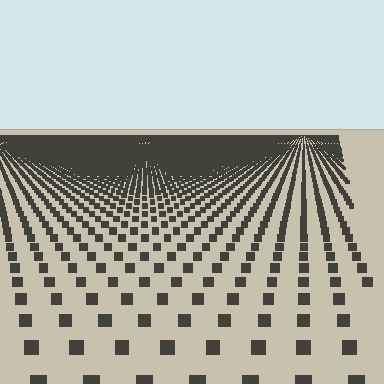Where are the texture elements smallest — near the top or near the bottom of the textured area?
Near the top.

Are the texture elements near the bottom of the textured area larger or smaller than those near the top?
Larger. Near the bottom, elements are closer to the viewer and appear at a bigger on-screen size.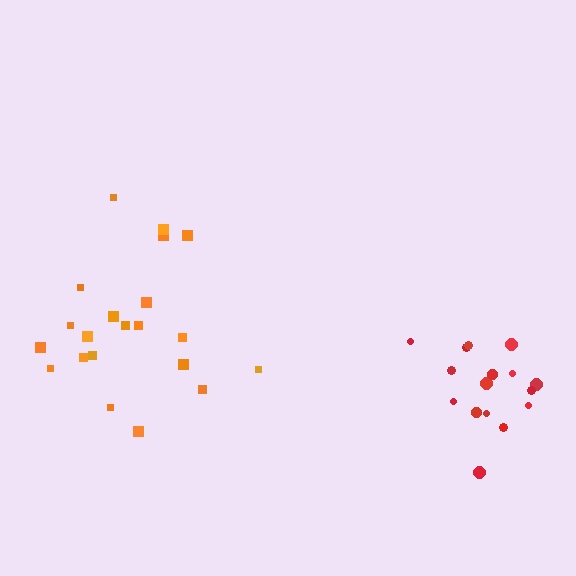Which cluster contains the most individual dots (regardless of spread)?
Orange (21).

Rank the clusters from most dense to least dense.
red, orange.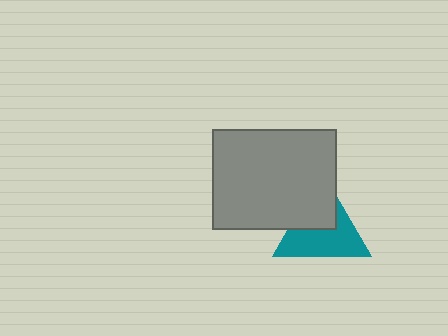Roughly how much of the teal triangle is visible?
About half of it is visible (roughly 60%).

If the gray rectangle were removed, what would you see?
You would see the complete teal triangle.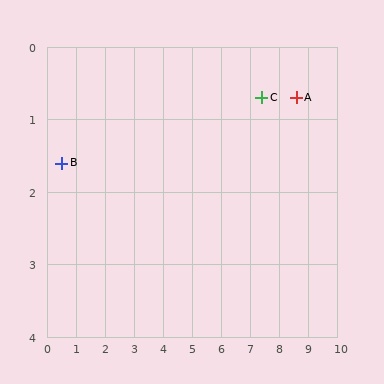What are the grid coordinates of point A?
Point A is at approximately (8.6, 0.7).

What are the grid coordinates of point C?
Point C is at approximately (7.4, 0.7).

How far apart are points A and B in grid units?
Points A and B are about 8.1 grid units apart.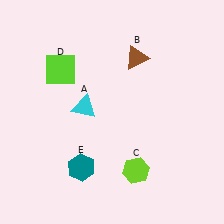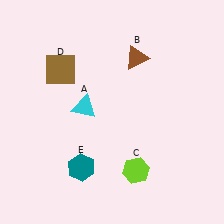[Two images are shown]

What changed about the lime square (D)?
In Image 1, D is lime. In Image 2, it changed to brown.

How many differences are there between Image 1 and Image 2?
There is 1 difference between the two images.